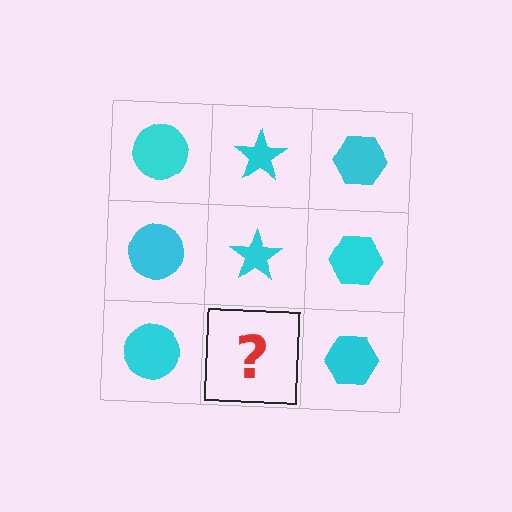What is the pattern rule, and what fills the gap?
The rule is that each column has a consistent shape. The gap should be filled with a cyan star.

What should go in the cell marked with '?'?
The missing cell should contain a cyan star.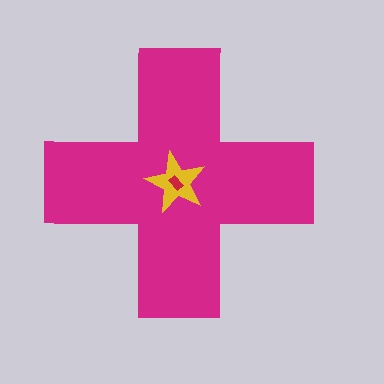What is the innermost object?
The red rectangle.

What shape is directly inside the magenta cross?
The yellow star.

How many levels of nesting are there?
3.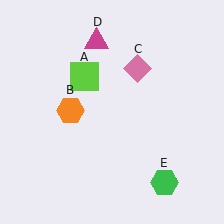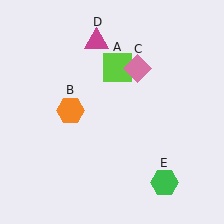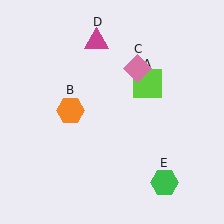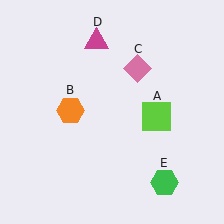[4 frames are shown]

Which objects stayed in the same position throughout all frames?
Orange hexagon (object B) and pink diamond (object C) and magenta triangle (object D) and green hexagon (object E) remained stationary.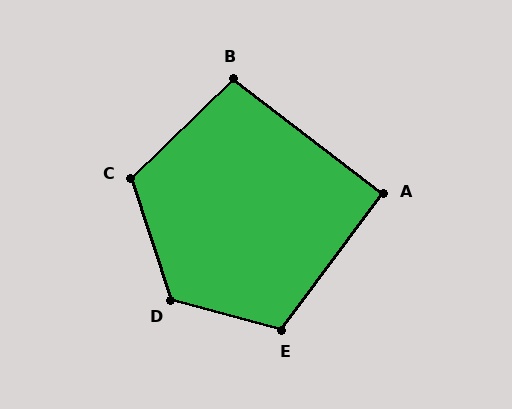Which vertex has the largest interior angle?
D, at approximately 123 degrees.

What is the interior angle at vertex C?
Approximately 116 degrees (obtuse).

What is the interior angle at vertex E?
Approximately 112 degrees (obtuse).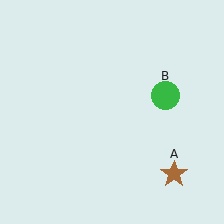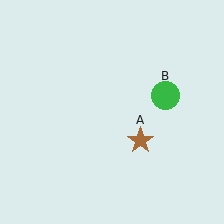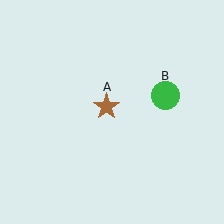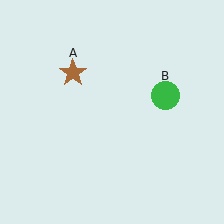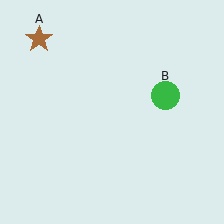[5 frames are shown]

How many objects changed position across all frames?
1 object changed position: brown star (object A).